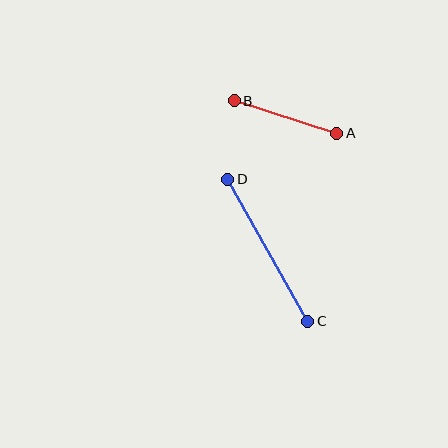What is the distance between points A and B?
The distance is approximately 108 pixels.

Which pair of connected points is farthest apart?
Points C and D are farthest apart.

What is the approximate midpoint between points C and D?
The midpoint is at approximately (268, 250) pixels.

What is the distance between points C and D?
The distance is approximately 163 pixels.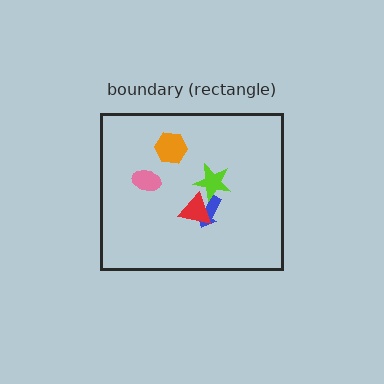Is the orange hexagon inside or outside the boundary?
Inside.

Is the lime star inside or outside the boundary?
Inside.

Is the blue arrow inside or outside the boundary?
Inside.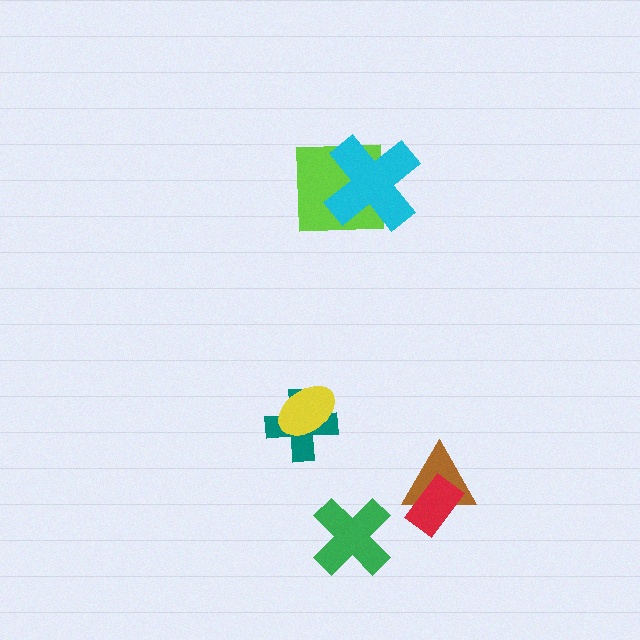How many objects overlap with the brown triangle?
1 object overlaps with the brown triangle.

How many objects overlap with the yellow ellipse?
1 object overlaps with the yellow ellipse.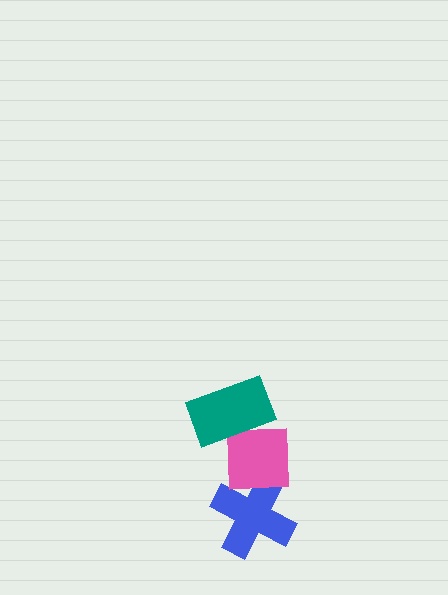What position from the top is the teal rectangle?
The teal rectangle is 1st from the top.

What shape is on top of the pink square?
The teal rectangle is on top of the pink square.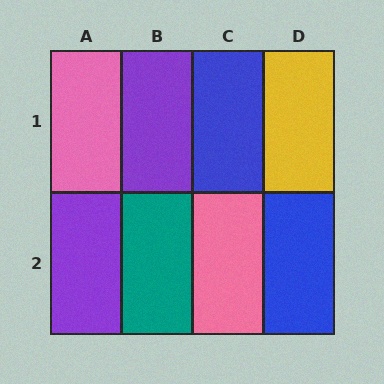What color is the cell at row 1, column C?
Blue.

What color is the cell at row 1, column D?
Yellow.